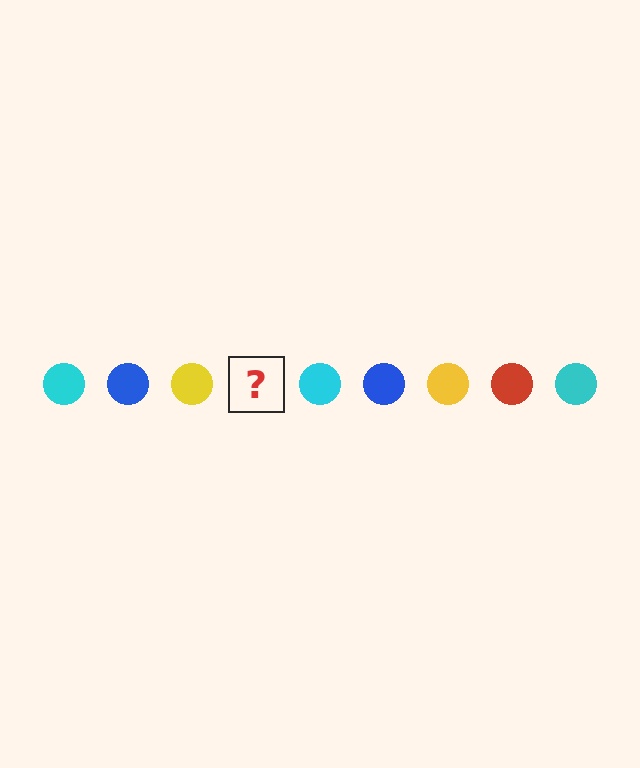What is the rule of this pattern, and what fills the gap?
The rule is that the pattern cycles through cyan, blue, yellow, red circles. The gap should be filled with a red circle.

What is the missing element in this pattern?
The missing element is a red circle.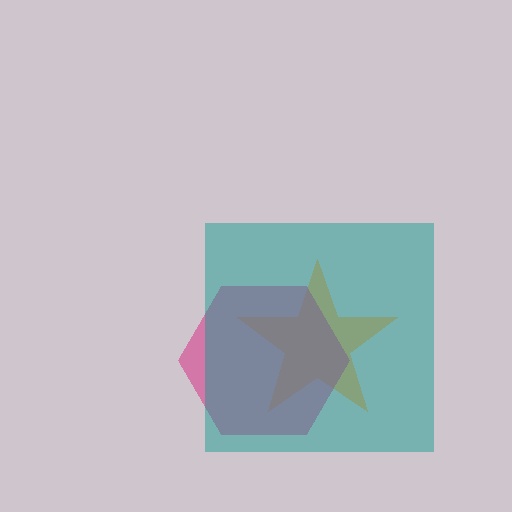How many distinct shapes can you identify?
There are 3 distinct shapes: an orange star, a magenta hexagon, a teal square.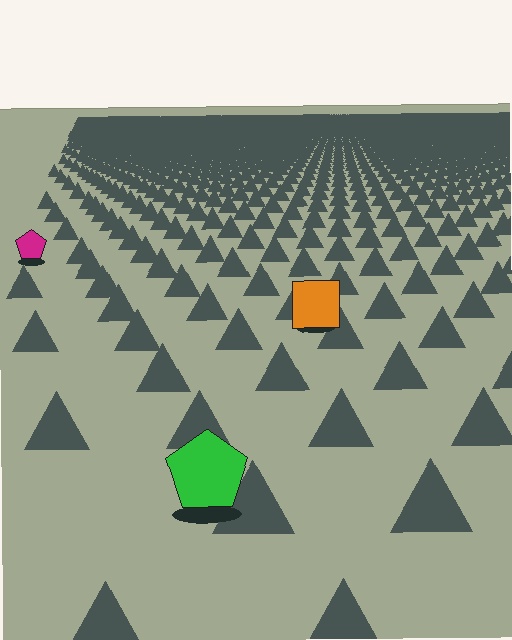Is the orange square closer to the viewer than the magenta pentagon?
Yes. The orange square is closer — you can tell from the texture gradient: the ground texture is coarser near it.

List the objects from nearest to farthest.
From nearest to farthest: the green pentagon, the orange square, the magenta pentagon.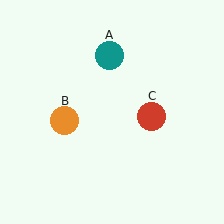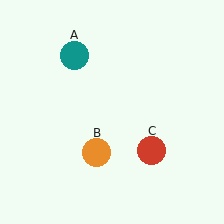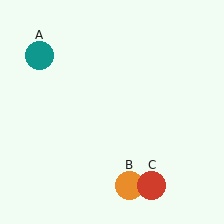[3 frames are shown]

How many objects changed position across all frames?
3 objects changed position: teal circle (object A), orange circle (object B), red circle (object C).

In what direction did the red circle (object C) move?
The red circle (object C) moved down.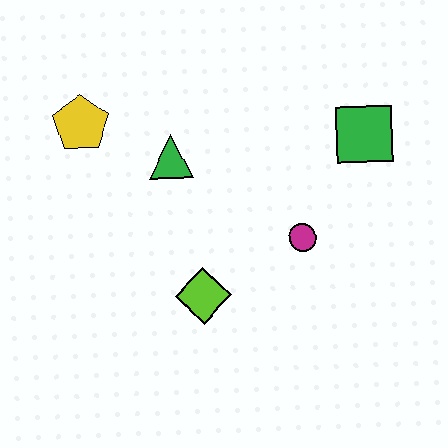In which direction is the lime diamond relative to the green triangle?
The lime diamond is below the green triangle.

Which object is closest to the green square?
The magenta circle is closest to the green square.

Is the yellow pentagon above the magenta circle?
Yes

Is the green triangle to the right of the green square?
No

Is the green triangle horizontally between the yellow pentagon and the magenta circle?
Yes